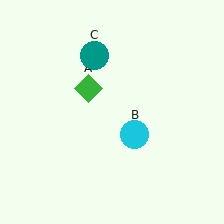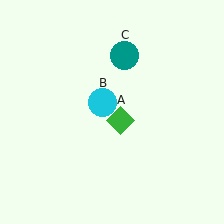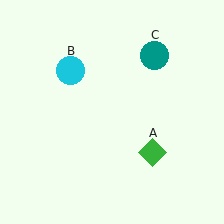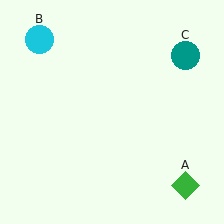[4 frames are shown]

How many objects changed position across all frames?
3 objects changed position: green diamond (object A), cyan circle (object B), teal circle (object C).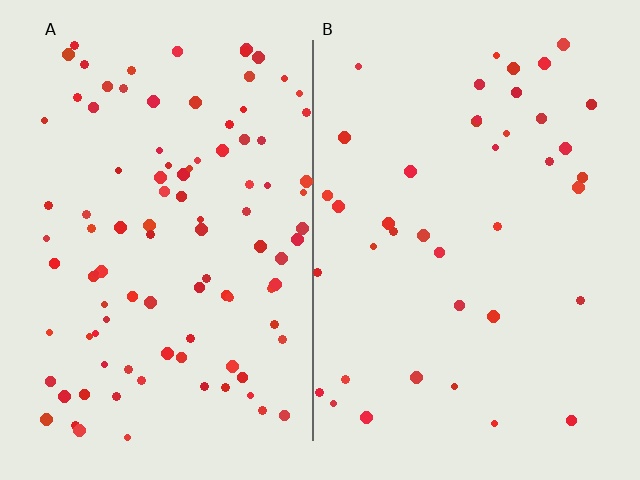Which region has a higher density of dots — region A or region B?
A (the left).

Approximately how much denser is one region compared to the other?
Approximately 2.5× — region A over region B.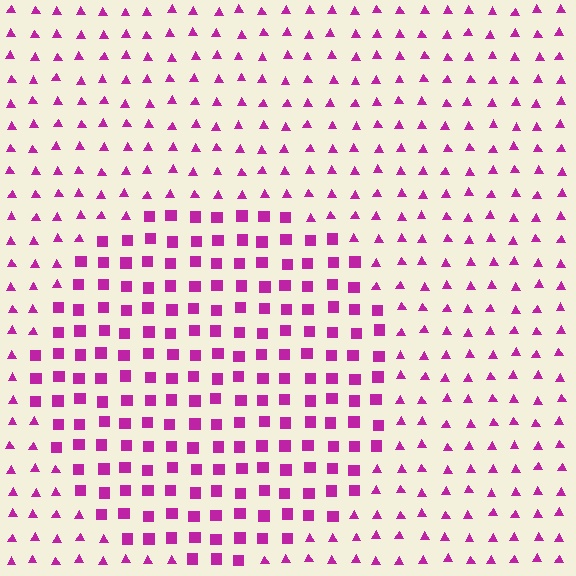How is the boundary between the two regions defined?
The boundary is defined by a change in element shape: squares inside vs. triangles outside. All elements share the same color and spacing.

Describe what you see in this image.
The image is filled with small magenta elements arranged in a uniform grid. A circle-shaped region contains squares, while the surrounding area contains triangles. The boundary is defined purely by the change in element shape.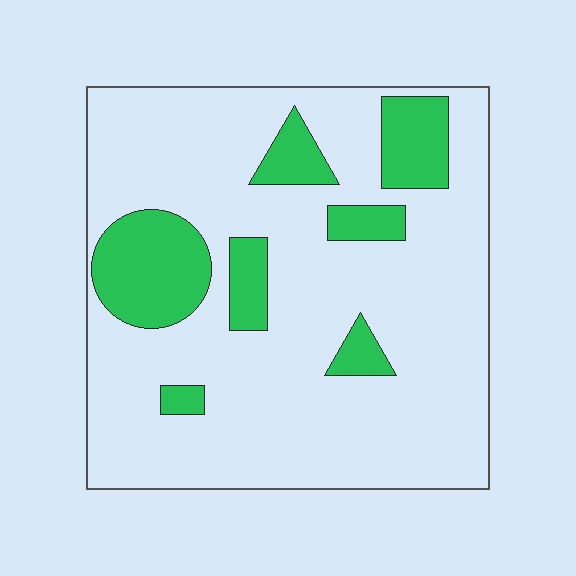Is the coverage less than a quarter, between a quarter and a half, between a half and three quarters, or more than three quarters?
Less than a quarter.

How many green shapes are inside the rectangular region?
7.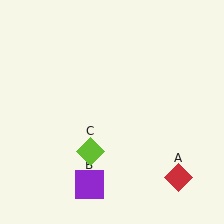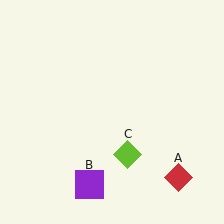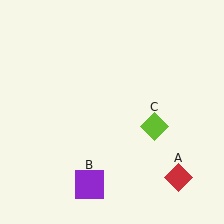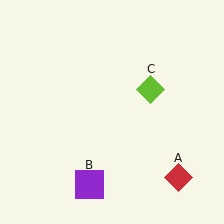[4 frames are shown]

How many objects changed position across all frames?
1 object changed position: lime diamond (object C).